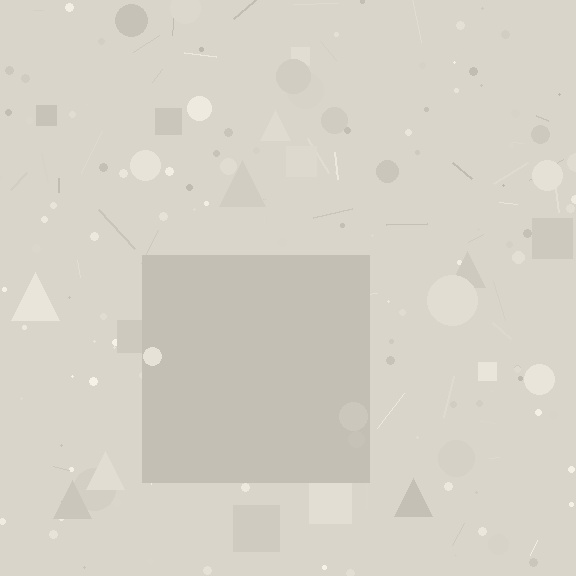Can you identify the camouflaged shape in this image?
The camouflaged shape is a square.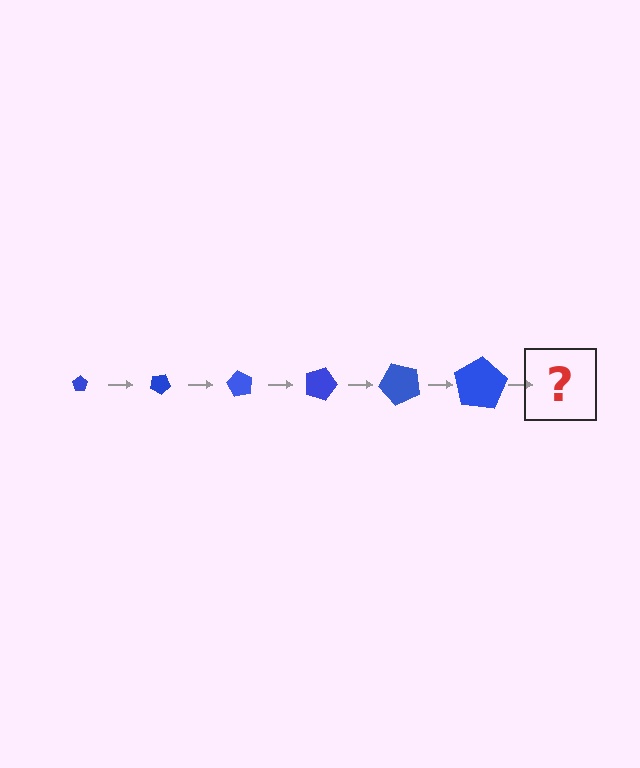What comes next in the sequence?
The next element should be a pentagon, larger than the previous one and rotated 180 degrees from the start.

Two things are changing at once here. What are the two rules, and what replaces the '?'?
The two rules are that the pentagon grows larger each step and it rotates 30 degrees each step. The '?' should be a pentagon, larger than the previous one and rotated 180 degrees from the start.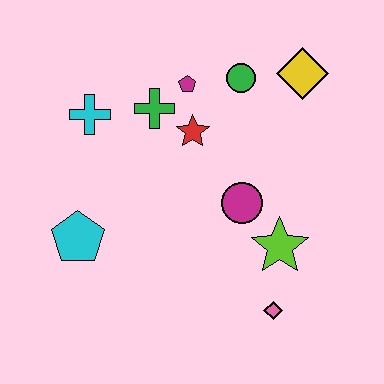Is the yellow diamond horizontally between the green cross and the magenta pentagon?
No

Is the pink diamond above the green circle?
No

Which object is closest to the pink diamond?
The lime star is closest to the pink diamond.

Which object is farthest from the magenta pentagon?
The pink diamond is farthest from the magenta pentagon.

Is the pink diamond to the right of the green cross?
Yes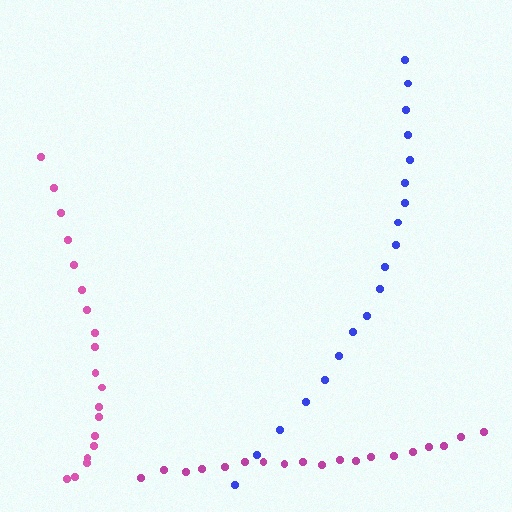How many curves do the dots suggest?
There are 3 distinct paths.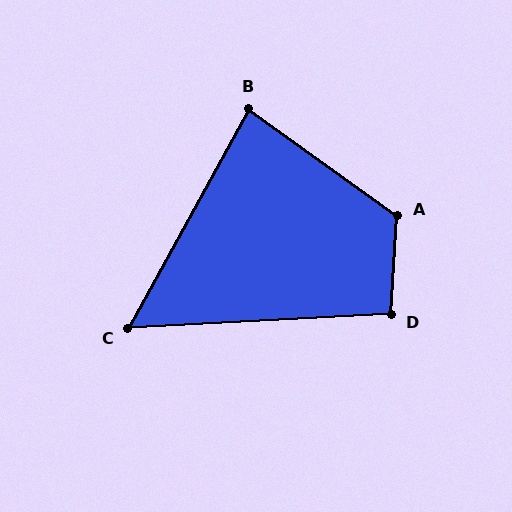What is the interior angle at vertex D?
Approximately 97 degrees (obtuse).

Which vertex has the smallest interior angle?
C, at approximately 58 degrees.